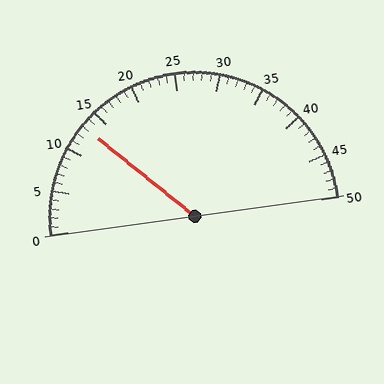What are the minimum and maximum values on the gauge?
The gauge ranges from 0 to 50.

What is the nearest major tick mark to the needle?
The nearest major tick mark is 15.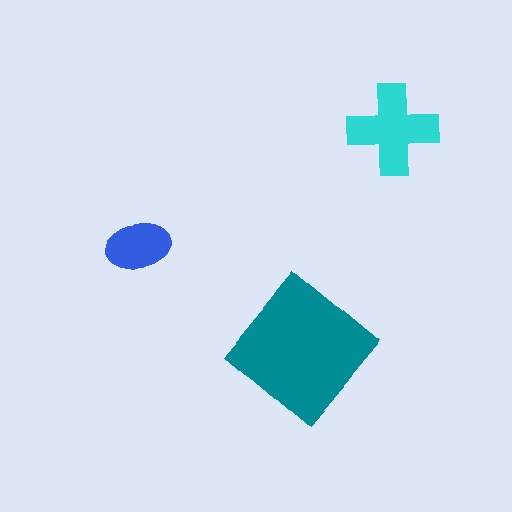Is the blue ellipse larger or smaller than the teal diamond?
Smaller.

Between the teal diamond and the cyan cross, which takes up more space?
The teal diamond.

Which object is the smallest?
The blue ellipse.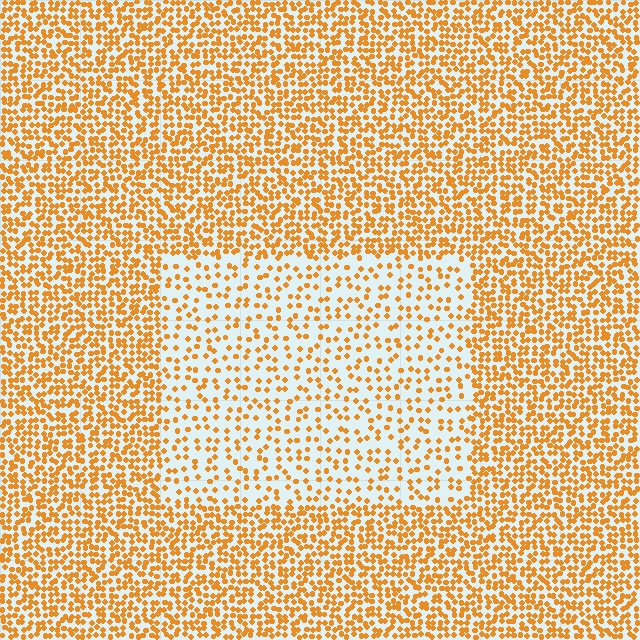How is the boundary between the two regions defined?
The boundary is defined by a change in element density (approximately 2.3x ratio). All elements are the same color, size, and shape.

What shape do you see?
I see a rectangle.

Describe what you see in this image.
The image contains small orange elements arranged at two different densities. A rectangle-shaped region is visible where the elements are less densely packed than the surrounding area.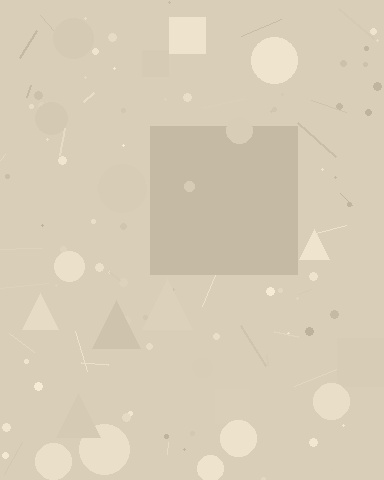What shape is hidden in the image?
A square is hidden in the image.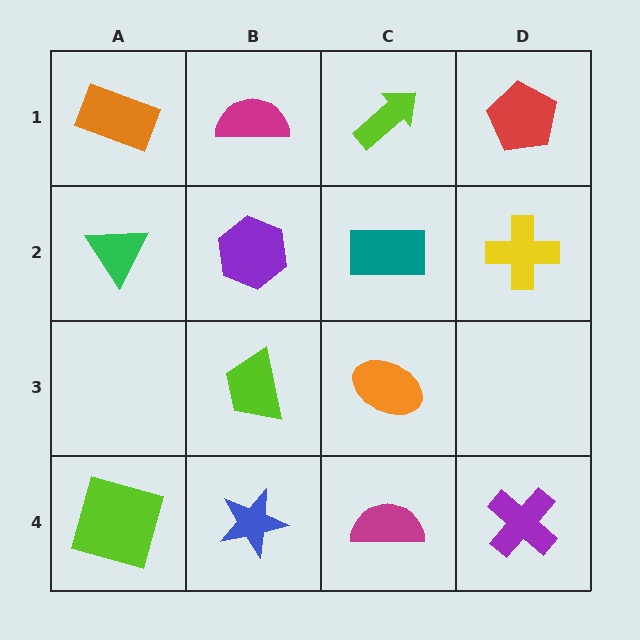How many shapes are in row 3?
2 shapes.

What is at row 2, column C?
A teal rectangle.